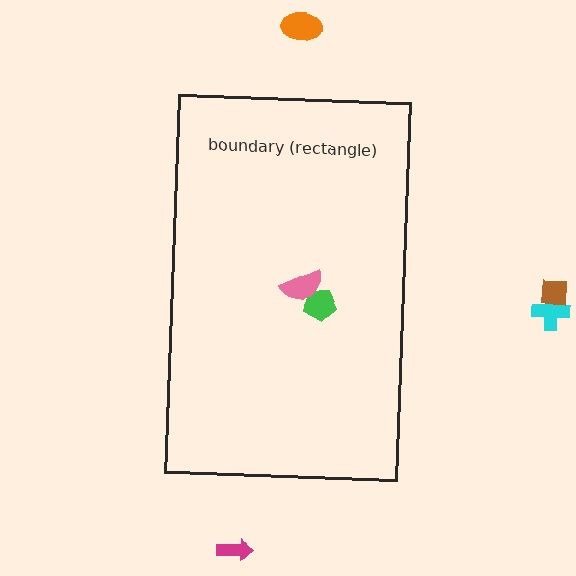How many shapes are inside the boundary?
2 inside, 4 outside.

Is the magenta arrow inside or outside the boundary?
Outside.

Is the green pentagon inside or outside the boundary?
Inside.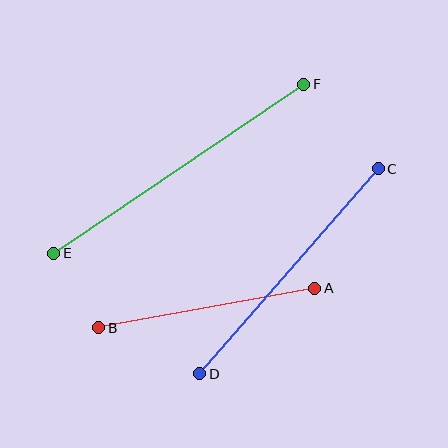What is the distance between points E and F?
The distance is approximately 302 pixels.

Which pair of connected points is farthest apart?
Points E and F are farthest apart.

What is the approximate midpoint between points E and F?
The midpoint is at approximately (179, 169) pixels.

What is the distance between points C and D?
The distance is approximately 272 pixels.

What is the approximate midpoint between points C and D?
The midpoint is at approximately (289, 271) pixels.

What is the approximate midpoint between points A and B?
The midpoint is at approximately (207, 308) pixels.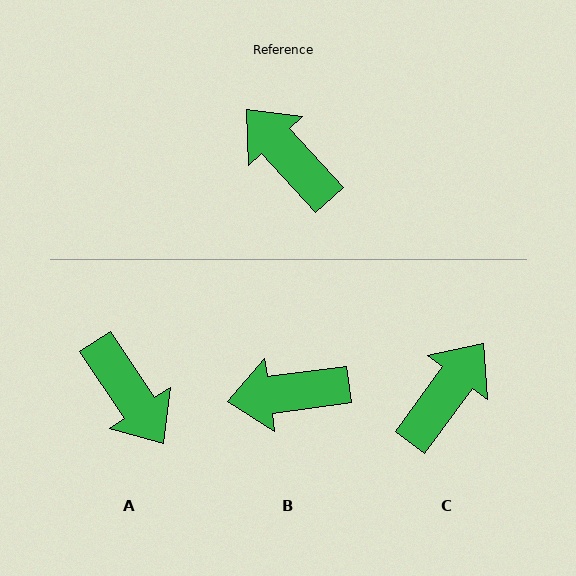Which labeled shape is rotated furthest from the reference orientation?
A, about 172 degrees away.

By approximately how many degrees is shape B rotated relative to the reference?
Approximately 55 degrees counter-clockwise.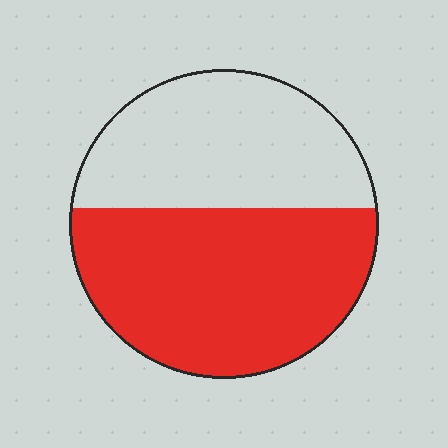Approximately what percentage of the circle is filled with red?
Approximately 55%.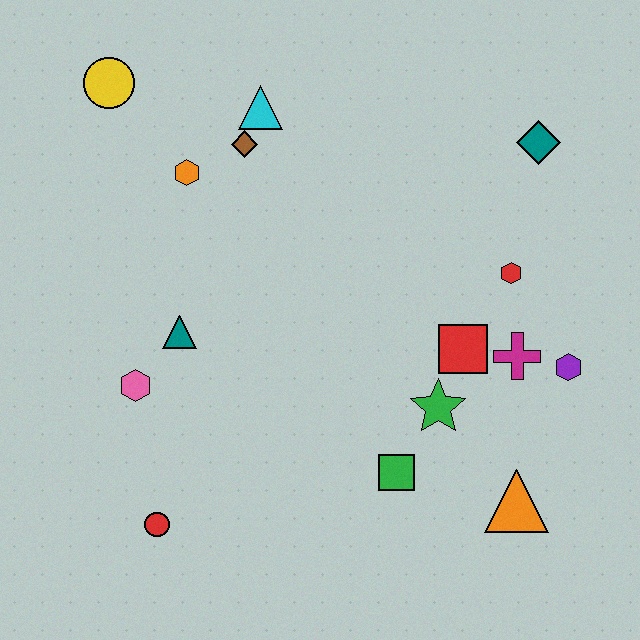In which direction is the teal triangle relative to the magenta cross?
The teal triangle is to the left of the magenta cross.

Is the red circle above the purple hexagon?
No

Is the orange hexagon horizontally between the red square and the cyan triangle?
No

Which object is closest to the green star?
The red square is closest to the green star.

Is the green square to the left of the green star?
Yes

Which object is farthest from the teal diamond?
The red circle is farthest from the teal diamond.